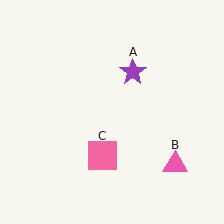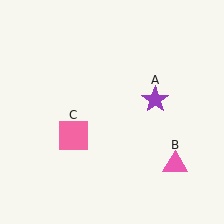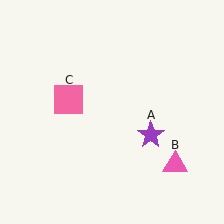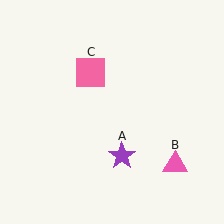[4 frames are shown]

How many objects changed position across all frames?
2 objects changed position: purple star (object A), pink square (object C).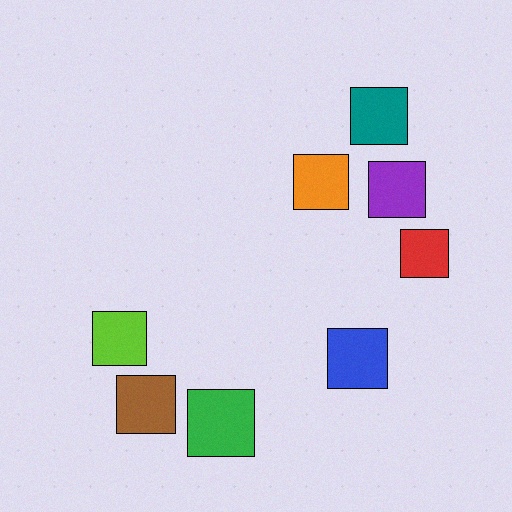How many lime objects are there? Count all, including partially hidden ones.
There is 1 lime object.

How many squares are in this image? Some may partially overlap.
There are 8 squares.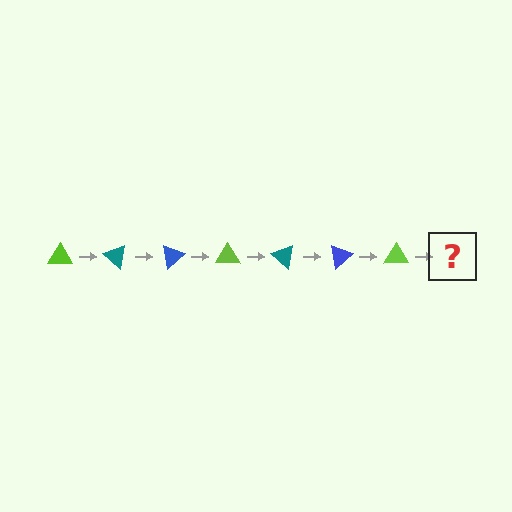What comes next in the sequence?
The next element should be a teal triangle, rotated 280 degrees from the start.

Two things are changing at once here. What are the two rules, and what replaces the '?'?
The two rules are that it rotates 40 degrees each step and the color cycles through lime, teal, and blue. The '?' should be a teal triangle, rotated 280 degrees from the start.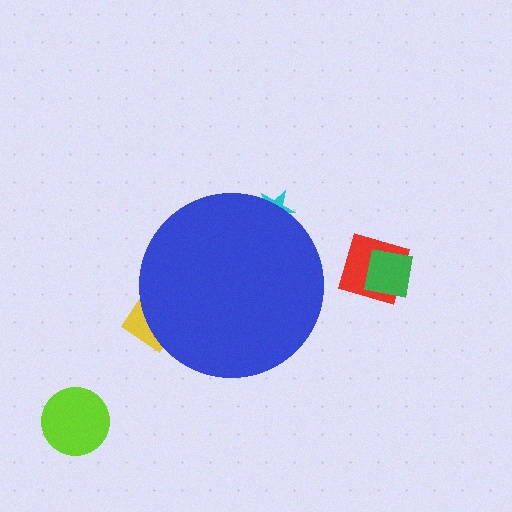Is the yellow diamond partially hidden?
Yes, the yellow diamond is partially hidden behind the blue circle.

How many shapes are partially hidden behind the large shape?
2 shapes are partially hidden.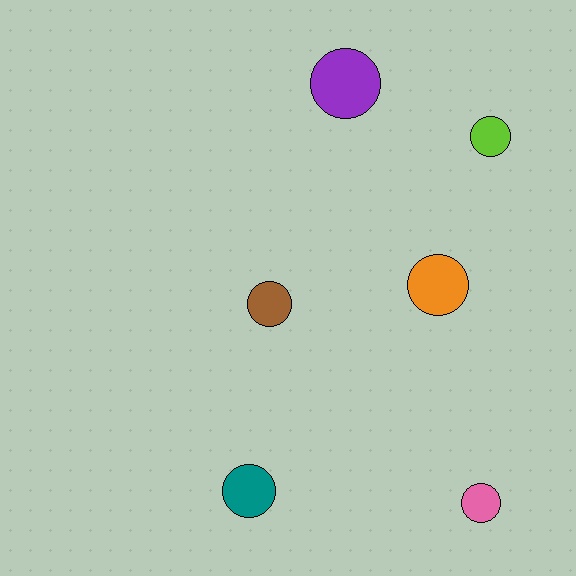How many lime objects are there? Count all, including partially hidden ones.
There is 1 lime object.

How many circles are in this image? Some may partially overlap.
There are 6 circles.